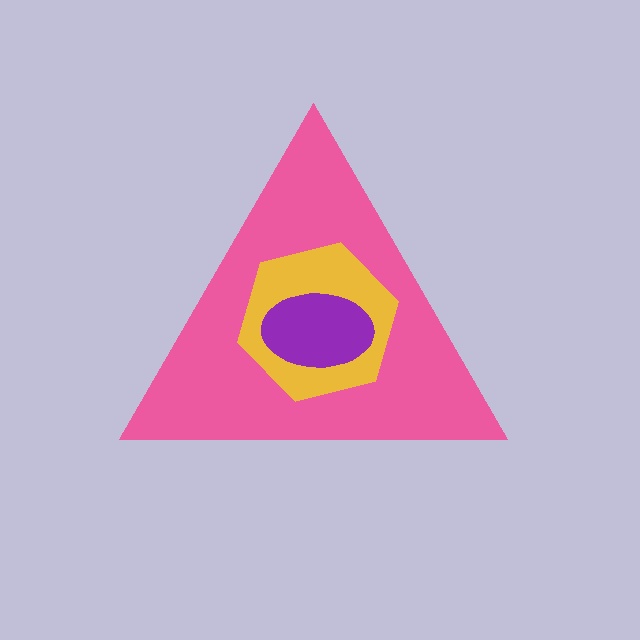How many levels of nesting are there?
3.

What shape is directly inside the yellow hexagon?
The purple ellipse.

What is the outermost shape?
The pink triangle.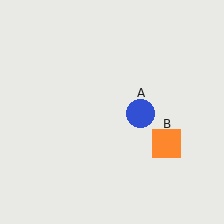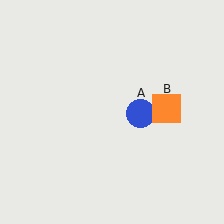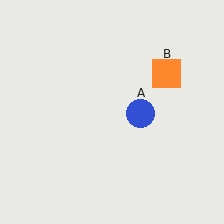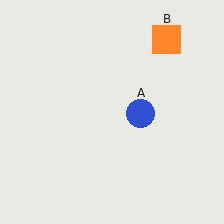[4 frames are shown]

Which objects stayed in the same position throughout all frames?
Blue circle (object A) remained stationary.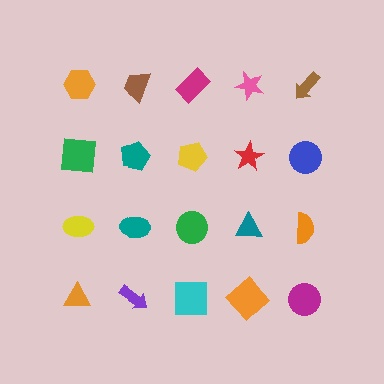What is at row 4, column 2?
A purple arrow.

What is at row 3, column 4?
A teal triangle.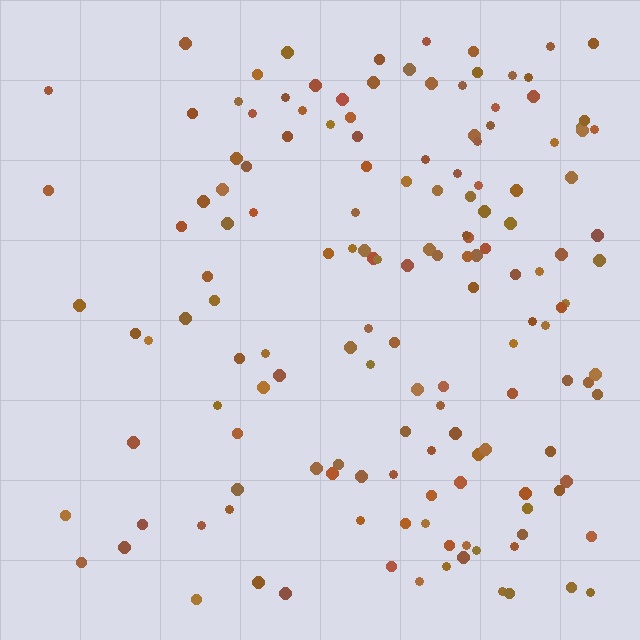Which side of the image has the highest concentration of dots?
The right.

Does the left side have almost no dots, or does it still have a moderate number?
Still a moderate number, just noticeably fewer than the right.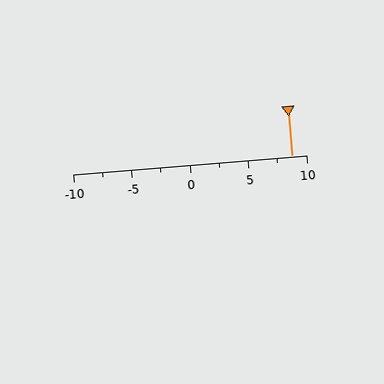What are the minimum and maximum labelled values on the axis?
The axis runs from -10 to 10.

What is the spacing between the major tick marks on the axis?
The major ticks are spaced 5 apart.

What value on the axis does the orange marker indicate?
The marker indicates approximately 8.8.